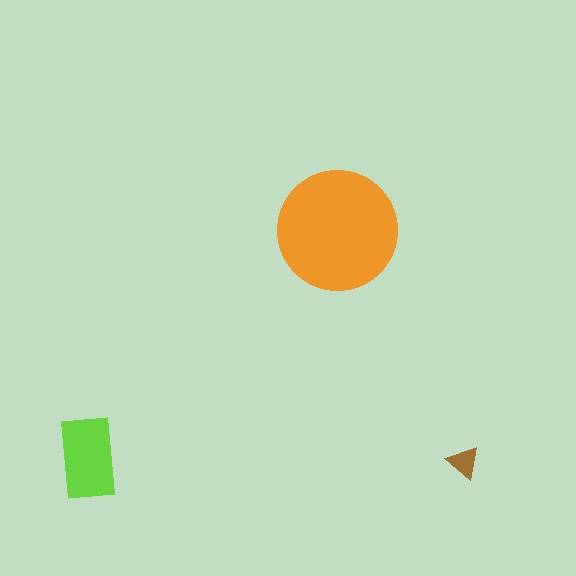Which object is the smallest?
The brown triangle.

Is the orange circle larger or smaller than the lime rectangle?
Larger.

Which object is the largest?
The orange circle.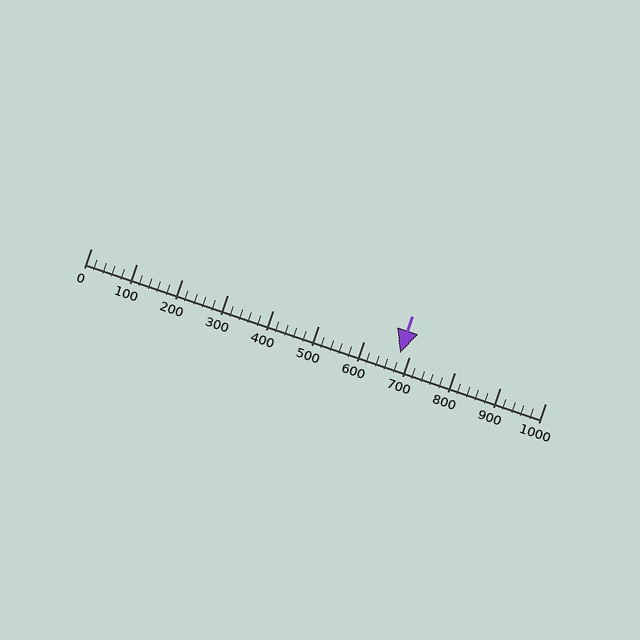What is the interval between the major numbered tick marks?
The major tick marks are spaced 100 units apart.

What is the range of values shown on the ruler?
The ruler shows values from 0 to 1000.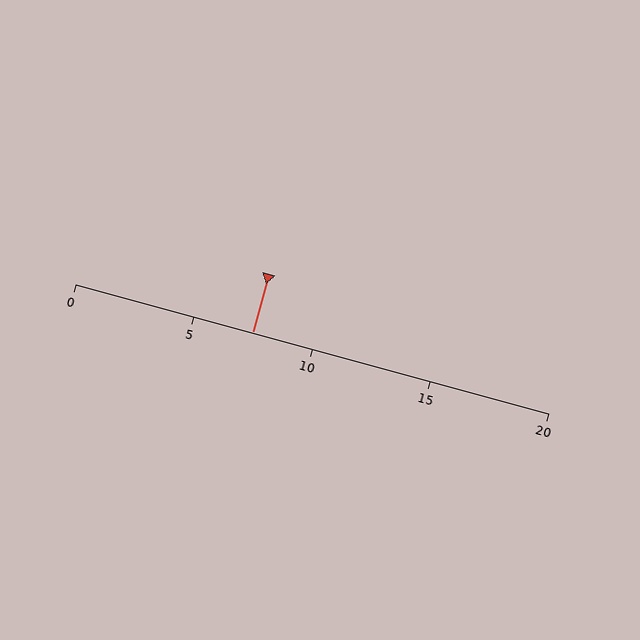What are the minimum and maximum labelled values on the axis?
The axis runs from 0 to 20.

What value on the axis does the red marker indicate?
The marker indicates approximately 7.5.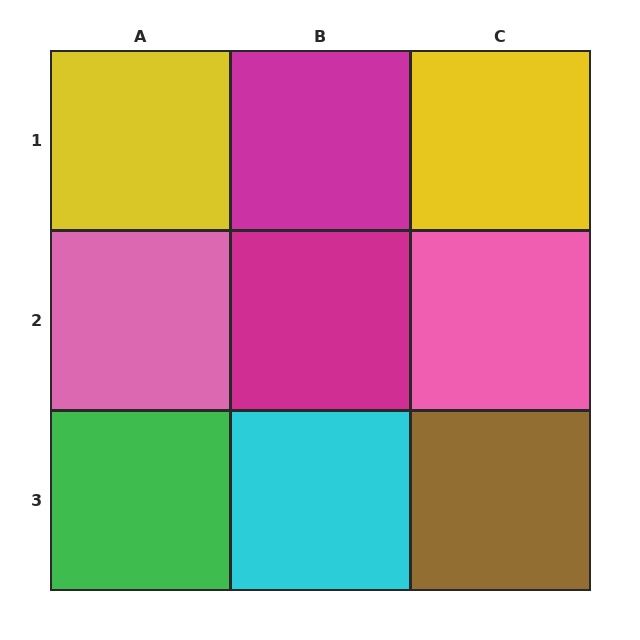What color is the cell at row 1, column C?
Yellow.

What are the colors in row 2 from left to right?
Pink, magenta, pink.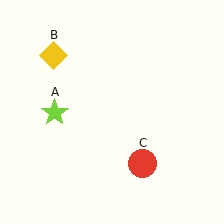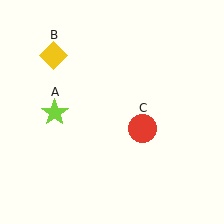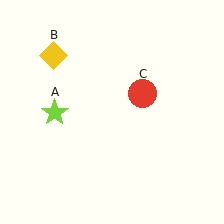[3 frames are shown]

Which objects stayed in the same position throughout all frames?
Lime star (object A) and yellow diamond (object B) remained stationary.